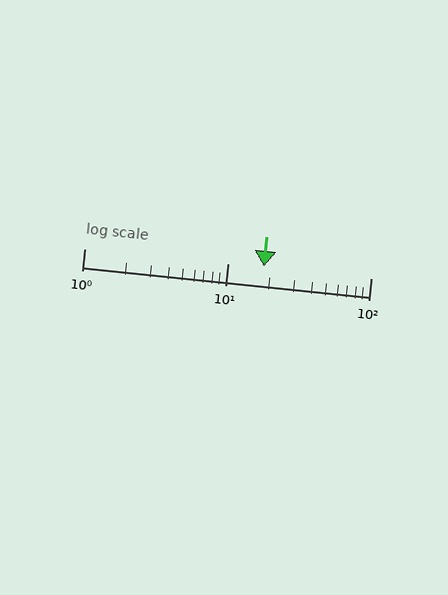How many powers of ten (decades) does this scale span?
The scale spans 2 decades, from 1 to 100.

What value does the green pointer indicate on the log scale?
The pointer indicates approximately 18.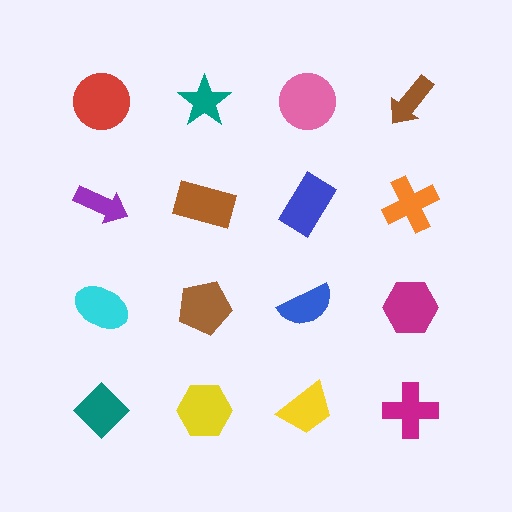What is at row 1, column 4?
A brown arrow.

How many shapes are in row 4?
4 shapes.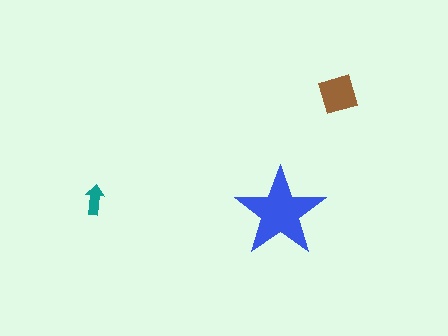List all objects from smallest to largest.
The teal arrow, the brown square, the blue star.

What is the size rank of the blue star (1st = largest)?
1st.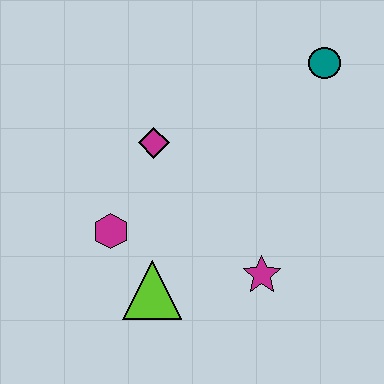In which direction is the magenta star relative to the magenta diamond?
The magenta star is below the magenta diamond.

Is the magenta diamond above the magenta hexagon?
Yes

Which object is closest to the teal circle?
The magenta diamond is closest to the teal circle.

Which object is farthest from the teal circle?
The lime triangle is farthest from the teal circle.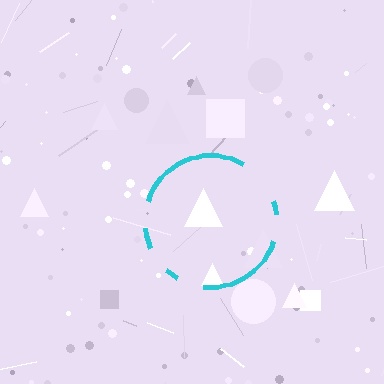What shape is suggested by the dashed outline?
The dashed outline suggests a circle.